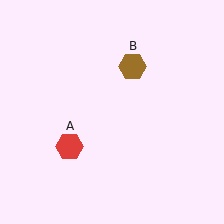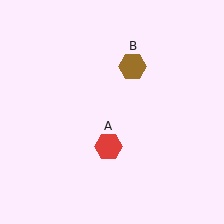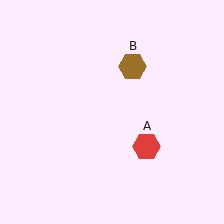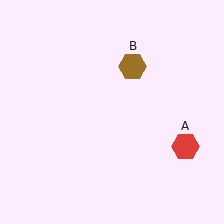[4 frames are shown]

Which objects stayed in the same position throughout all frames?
Brown hexagon (object B) remained stationary.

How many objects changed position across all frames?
1 object changed position: red hexagon (object A).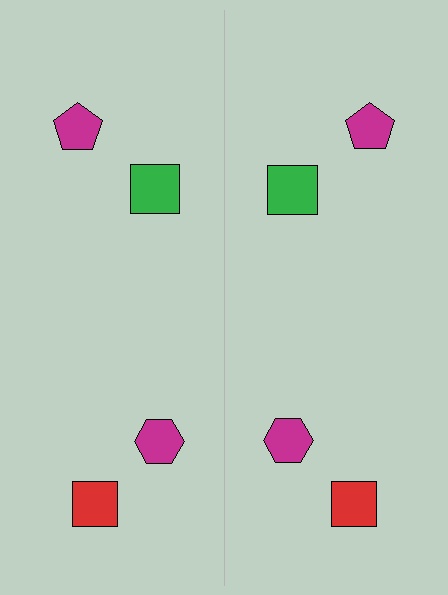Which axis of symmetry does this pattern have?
The pattern has a vertical axis of symmetry running through the center of the image.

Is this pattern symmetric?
Yes, this pattern has bilateral (reflection) symmetry.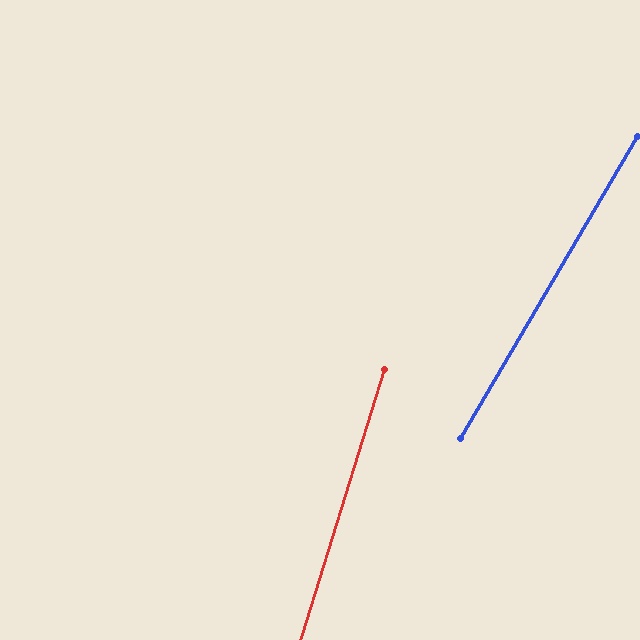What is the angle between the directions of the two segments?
Approximately 13 degrees.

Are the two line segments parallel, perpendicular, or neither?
Neither parallel nor perpendicular — they differ by about 13°.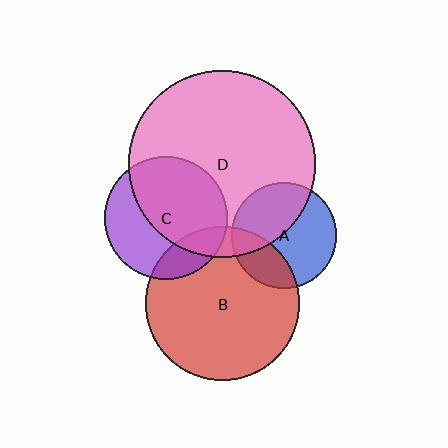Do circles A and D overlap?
Yes.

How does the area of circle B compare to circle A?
Approximately 2.1 times.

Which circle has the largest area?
Circle D (pink).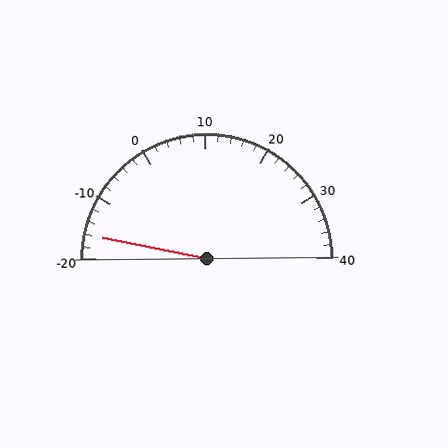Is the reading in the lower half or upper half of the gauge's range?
The reading is in the lower half of the range (-20 to 40).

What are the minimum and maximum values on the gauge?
The gauge ranges from -20 to 40.